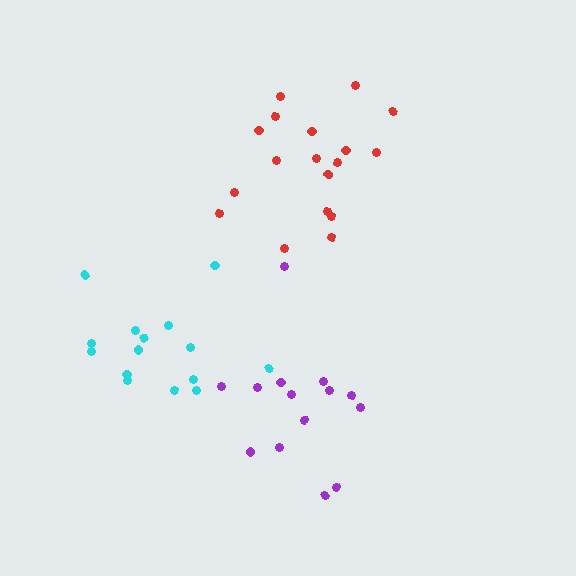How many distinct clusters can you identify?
There are 3 distinct clusters.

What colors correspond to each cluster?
The clusters are colored: red, purple, cyan.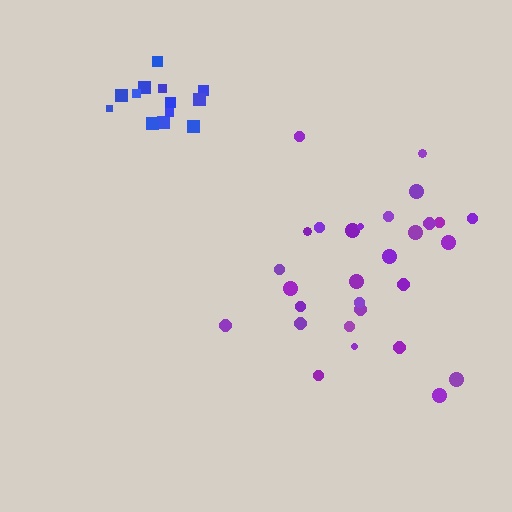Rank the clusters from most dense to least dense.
blue, purple.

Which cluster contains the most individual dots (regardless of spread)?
Purple (29).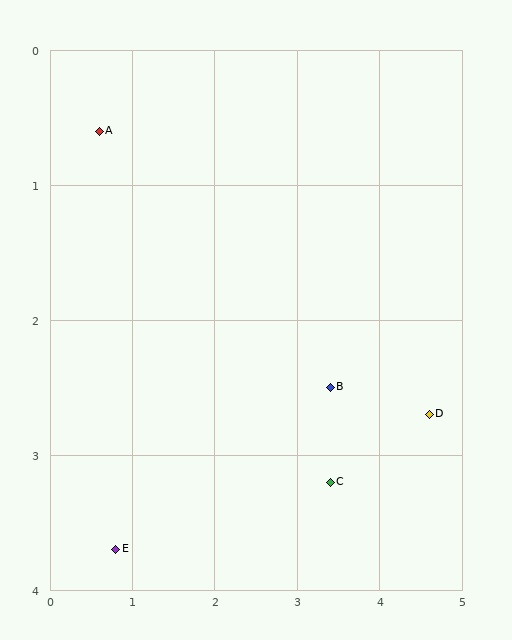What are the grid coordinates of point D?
Point D is at approximately (4.6, 2.7).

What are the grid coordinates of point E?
Point E is at approximately (0.8, 3.7).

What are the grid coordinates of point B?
Point B is at approximately (3.4, 2.5).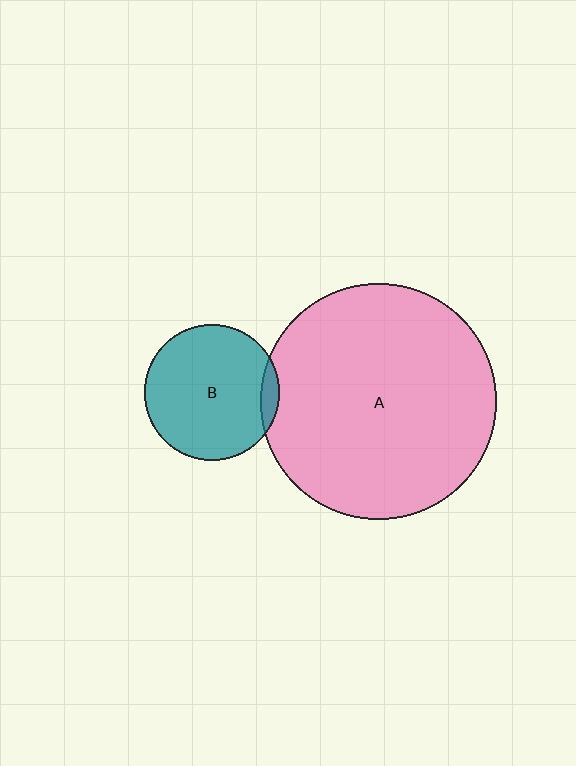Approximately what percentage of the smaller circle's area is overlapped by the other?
Approximately 5%.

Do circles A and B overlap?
Yes.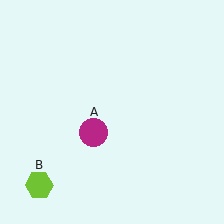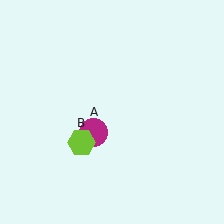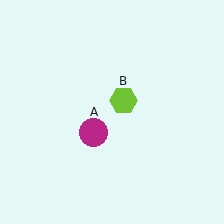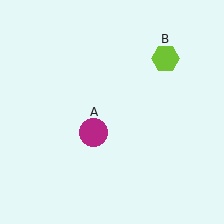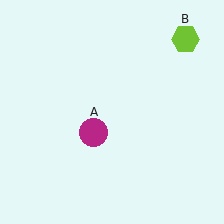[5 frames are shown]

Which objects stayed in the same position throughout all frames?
Magenta circle (object A) remained stationary.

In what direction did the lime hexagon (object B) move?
The lime hexagon (object B) moved up and to the right.